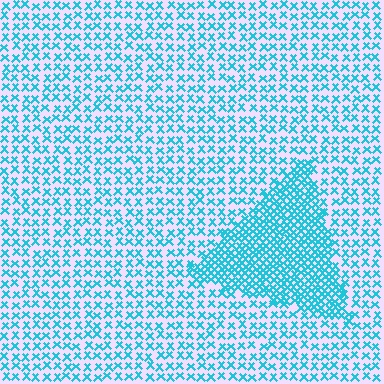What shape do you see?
I see a triangle.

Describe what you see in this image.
The image contains small cyan elements arranged at two different densities. A triangle-shaped region is visible where the elements are more densely packed than the surrounding area.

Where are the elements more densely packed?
The elements are more densely packed inside the triangle boundary.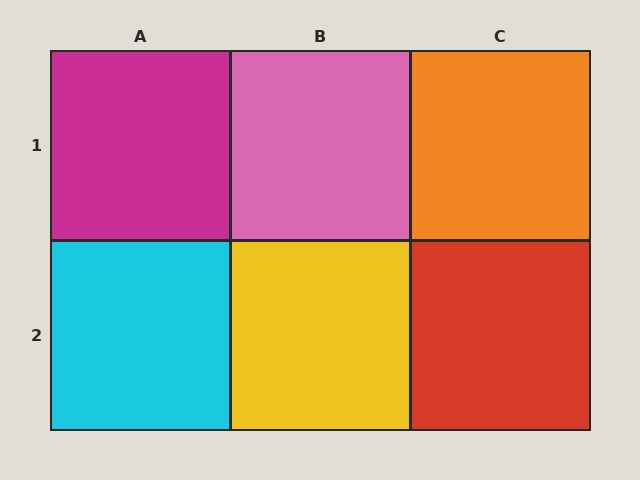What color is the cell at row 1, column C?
Orange.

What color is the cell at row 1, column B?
Pink.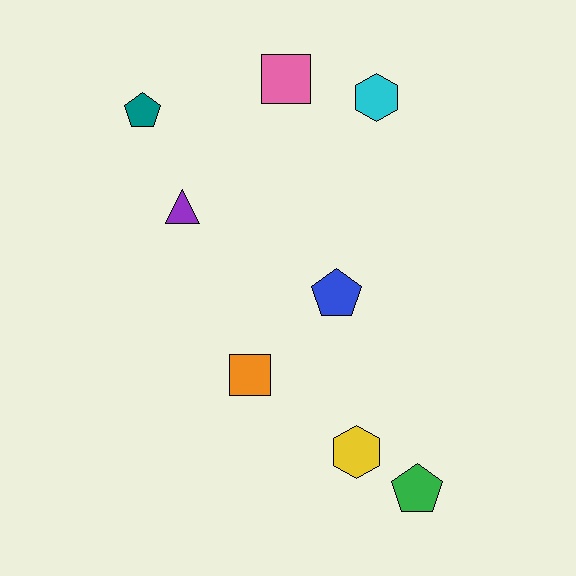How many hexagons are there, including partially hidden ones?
There are 2 hexagons.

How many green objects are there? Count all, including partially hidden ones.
There is 1 green object.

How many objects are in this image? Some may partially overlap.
There are 8 objects.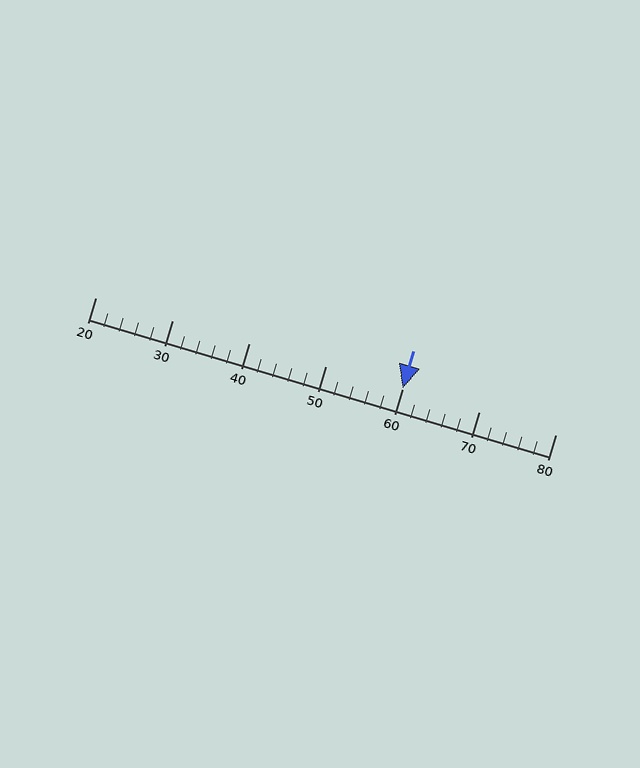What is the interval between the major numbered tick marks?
The major tick marks are spaced 10 units apart.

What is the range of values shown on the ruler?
The ruler shows values from 20 to 80.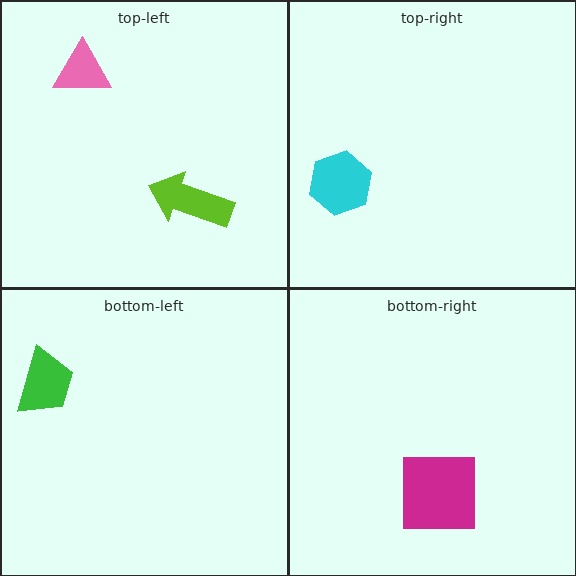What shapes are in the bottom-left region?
The green trapezoid.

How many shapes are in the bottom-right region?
1.